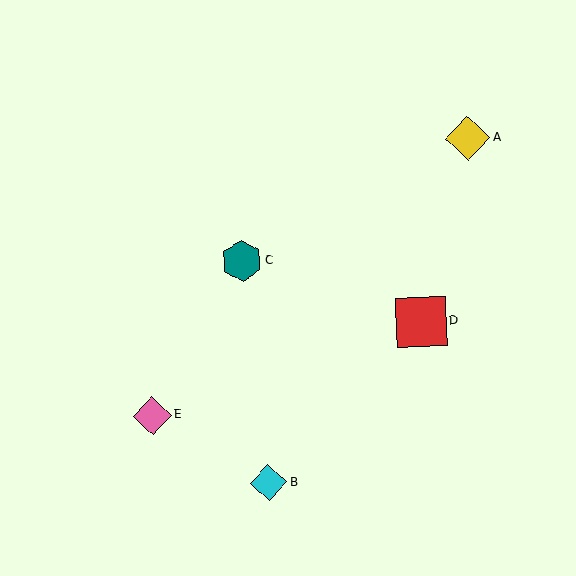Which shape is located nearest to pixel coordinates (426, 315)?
The red square (labeled D) at (421, 322) is nearest to that location.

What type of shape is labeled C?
Shape C is a teal hexagon.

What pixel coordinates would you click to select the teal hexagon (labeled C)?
Click at (242, 261) to select the teal hexagon C.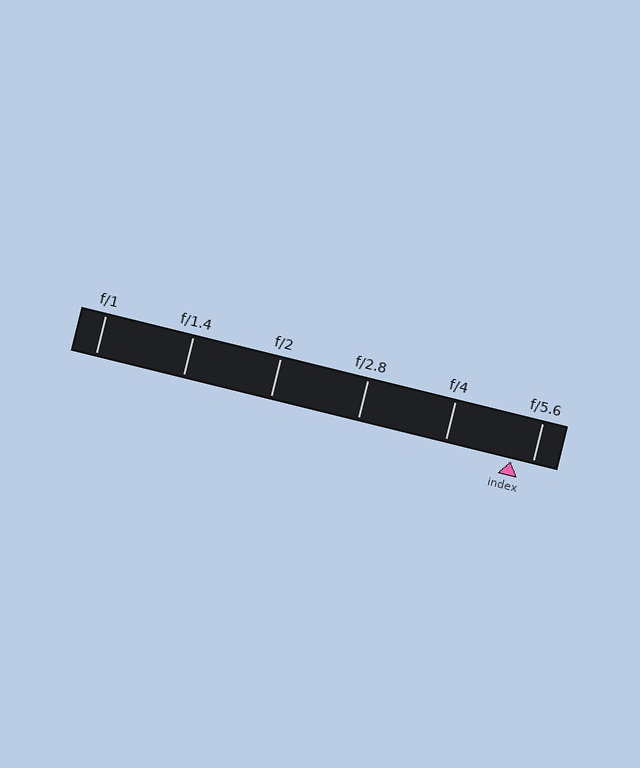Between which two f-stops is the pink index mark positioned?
The index mark is between f/4 and f/5.6.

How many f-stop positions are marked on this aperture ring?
There are 6 f-stop positions marked.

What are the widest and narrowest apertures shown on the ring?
The widest aperture shown is f/1 and the narrowest is f/5.6.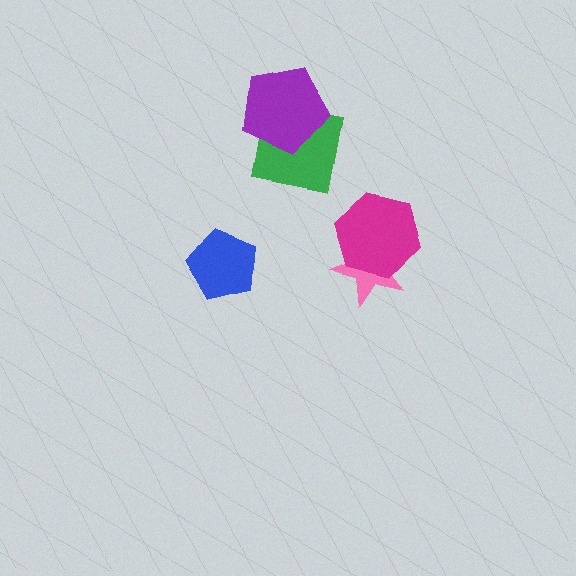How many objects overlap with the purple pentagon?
1 object overlaps with the purple pentagon.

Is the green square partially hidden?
Yes, it is partially covered by another shape.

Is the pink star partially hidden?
Yes, it is partially covered by another shape.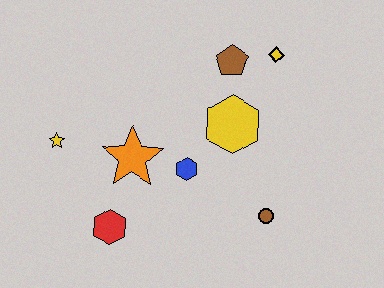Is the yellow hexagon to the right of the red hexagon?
Yes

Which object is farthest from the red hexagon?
The yellow diamond is farthest from the red hexagon.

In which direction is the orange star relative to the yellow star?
The orange star is to the right of the yellow star.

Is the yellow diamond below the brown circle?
No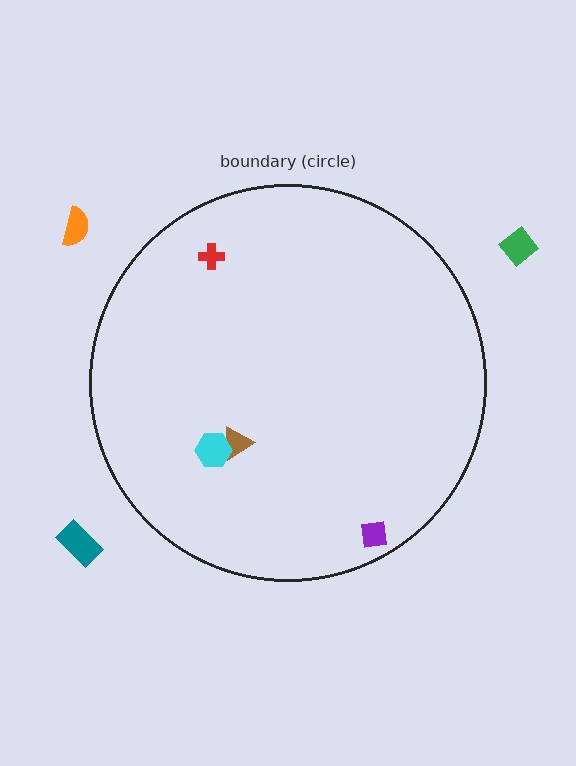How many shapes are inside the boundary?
4 inside, 3 outside.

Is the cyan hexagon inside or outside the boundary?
Inside.